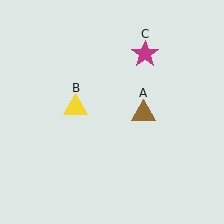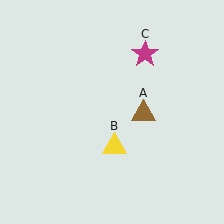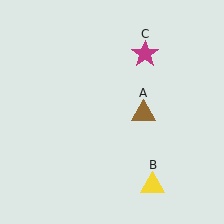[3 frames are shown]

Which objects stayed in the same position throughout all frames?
Brown triangle (object A) and magenta star (object C) remained stationary.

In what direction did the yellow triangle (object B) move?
The yellow triangle (object B) moved down and to the right.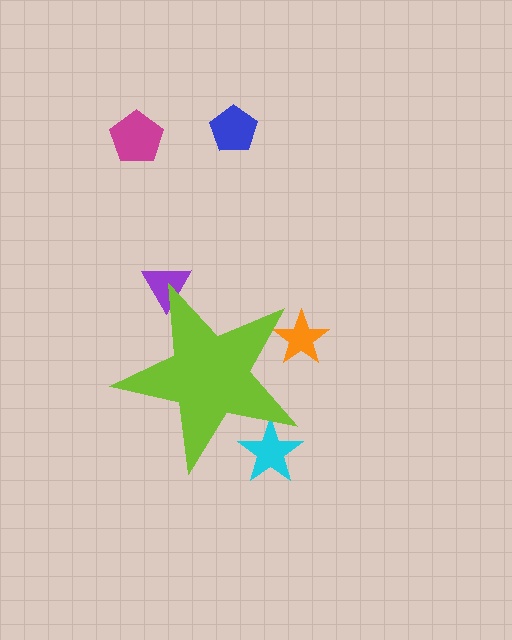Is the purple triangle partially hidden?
Yes, the purple triangle is partially hidden behind the lime star.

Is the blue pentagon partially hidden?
No, the blue pentagon is fully visible.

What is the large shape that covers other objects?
A lime star.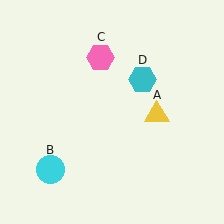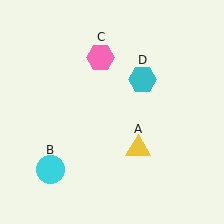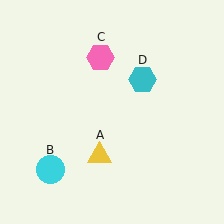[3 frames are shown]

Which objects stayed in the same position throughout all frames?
Cyan circle (object B) and pink hexagon (object C) and cyan hexagon (object D) remained stationary.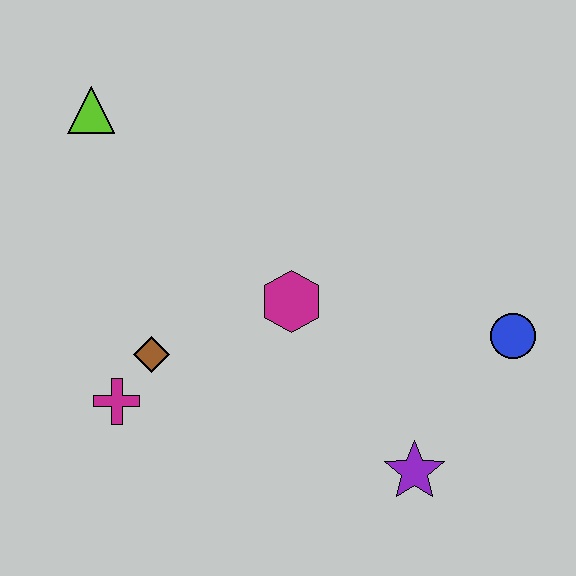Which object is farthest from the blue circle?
The lime triangle is farthest from the blue circle.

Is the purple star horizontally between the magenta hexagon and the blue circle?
Yes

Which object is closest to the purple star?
The blue circle is closest to the purple star.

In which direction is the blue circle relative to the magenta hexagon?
The blue circle is to the right of the magenta hexagon.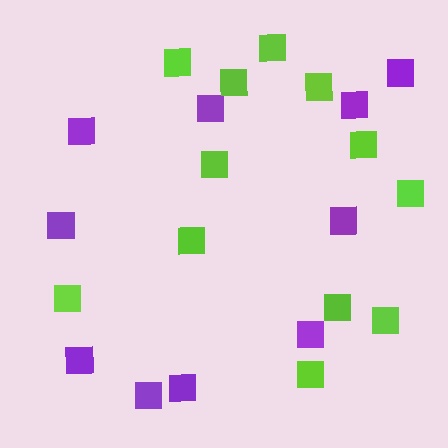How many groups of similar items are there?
There are 2 groups: one group of purple squares (10) and one group of lime squares (12).